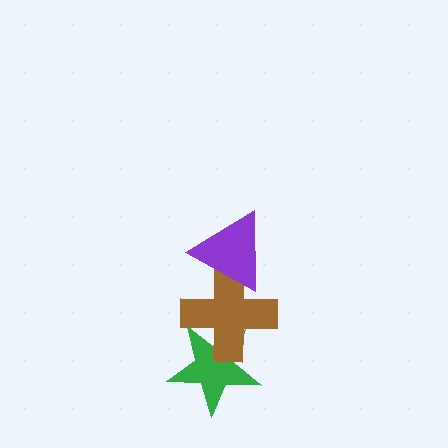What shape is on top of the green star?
The brown cross is on top of the green star.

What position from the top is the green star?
The green star is 3rd from the top.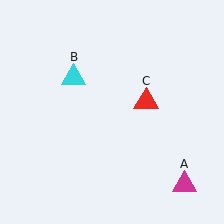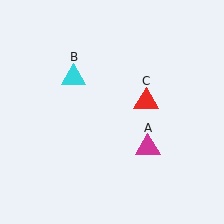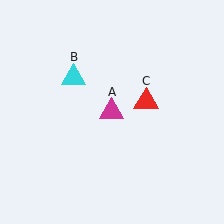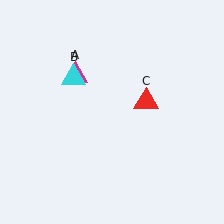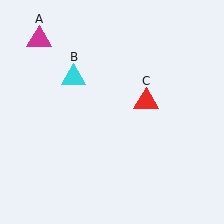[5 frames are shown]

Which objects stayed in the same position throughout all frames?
Cyan triangle (object B) and red triangle (object C) remained stationary.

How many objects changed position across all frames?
1 object changed position: magenta triangle (object A).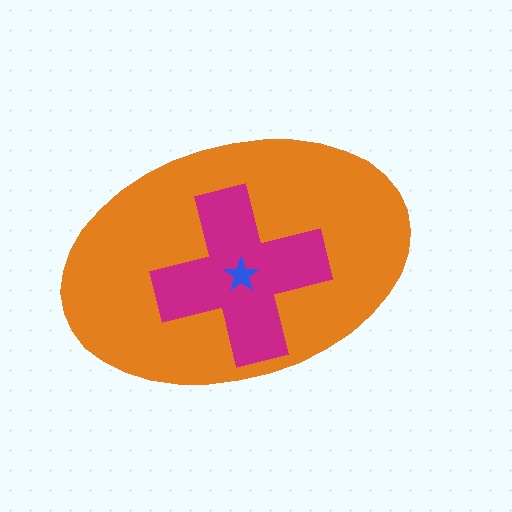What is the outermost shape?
The orange ellipse.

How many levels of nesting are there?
3.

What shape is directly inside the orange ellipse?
The magenta cross.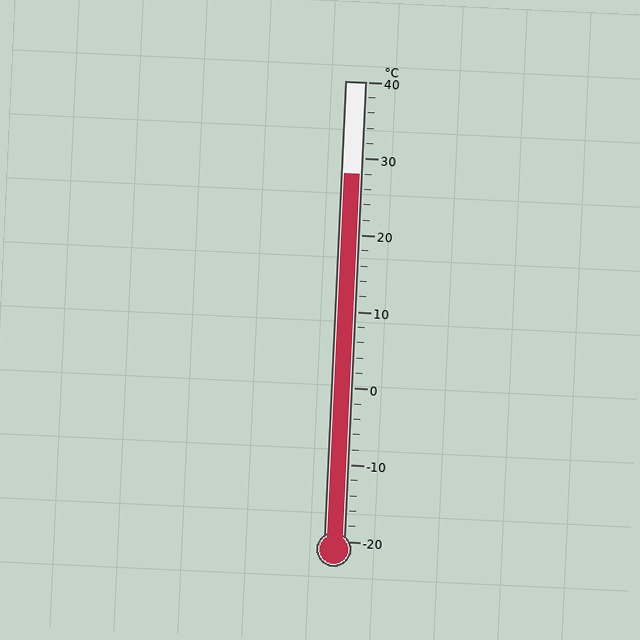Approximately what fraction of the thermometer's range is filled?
The thermometer is filled to approximately 80% of its range.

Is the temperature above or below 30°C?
The temperature is below 30°C.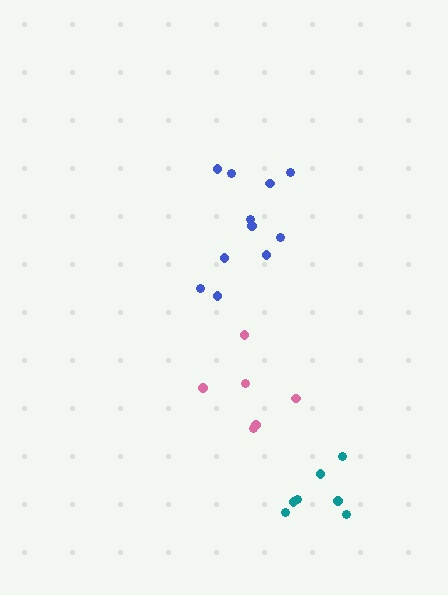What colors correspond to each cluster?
The clusters are colored: pink, teal, blue.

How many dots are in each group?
Group 1: 6 dots, Group 2: 7 dots, Group 3: 11 dots (24 total).